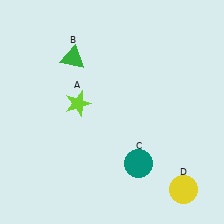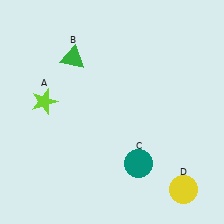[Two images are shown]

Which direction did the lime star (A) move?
The lime star (A) moved left.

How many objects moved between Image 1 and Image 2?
1 object moved between the two images.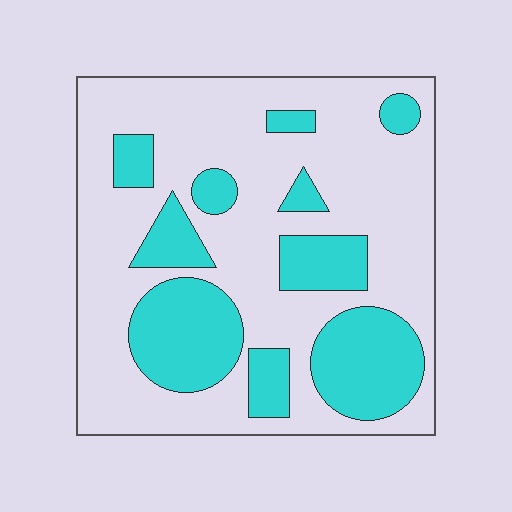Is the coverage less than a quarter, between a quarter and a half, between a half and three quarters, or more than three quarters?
Between a quarter and a half.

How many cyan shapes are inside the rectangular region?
10.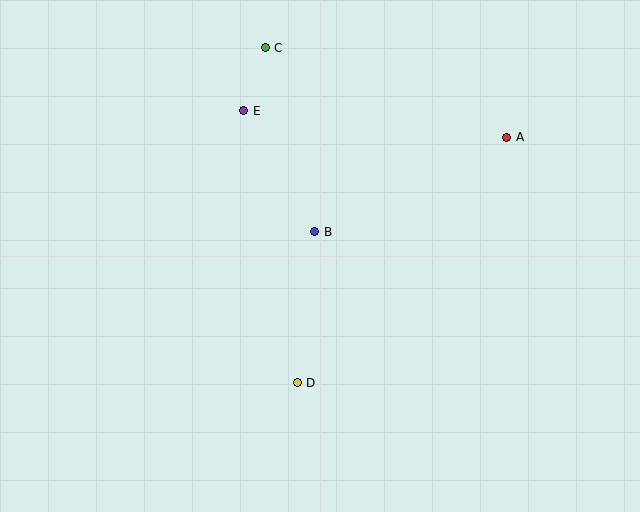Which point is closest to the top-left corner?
Point E is closest to the top-left corner.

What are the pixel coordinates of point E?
Point E is at (244, 111).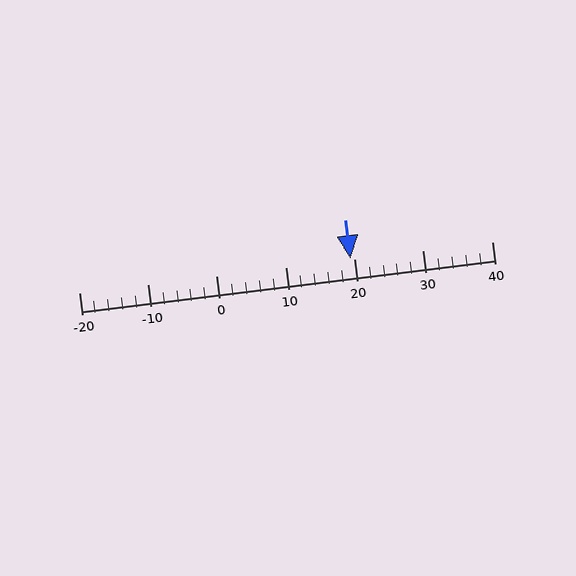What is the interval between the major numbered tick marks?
The major tick marks are spaced 10 units apart.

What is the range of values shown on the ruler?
The ruler shows values from -20 to 40.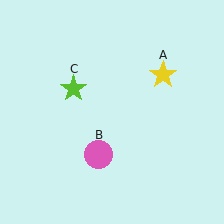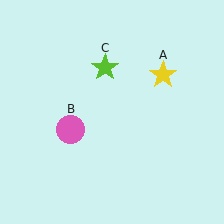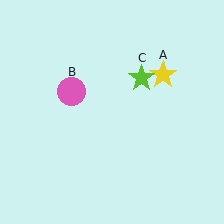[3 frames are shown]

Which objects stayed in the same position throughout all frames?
Yellow star (object A) remained stationary.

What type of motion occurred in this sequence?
The pink circle (object B), lime star (object C) rotated clockwise around the center of the scene.